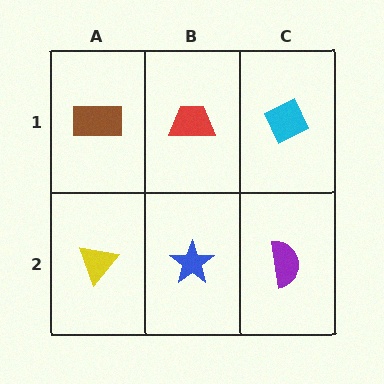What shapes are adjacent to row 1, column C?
A purple semicircle (row 2, column C), a red trapezoid (row 1, column B).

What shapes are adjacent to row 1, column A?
A yellow triangle (row 2, column A), a red trapezoid (row 1, column B).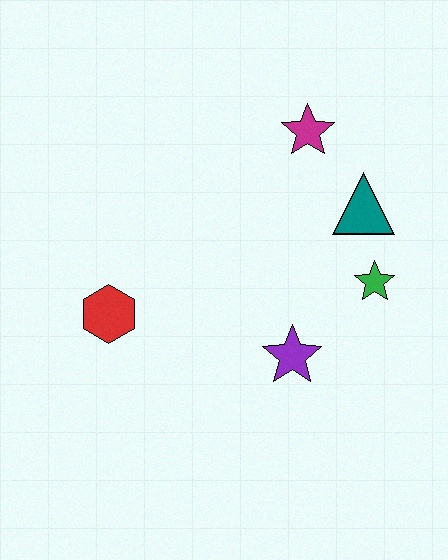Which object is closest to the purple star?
The green star is closest to the purple star.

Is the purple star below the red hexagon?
Yes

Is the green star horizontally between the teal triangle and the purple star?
No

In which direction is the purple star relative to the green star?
The purple star is to the left of the green star.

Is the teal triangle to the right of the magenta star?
Yes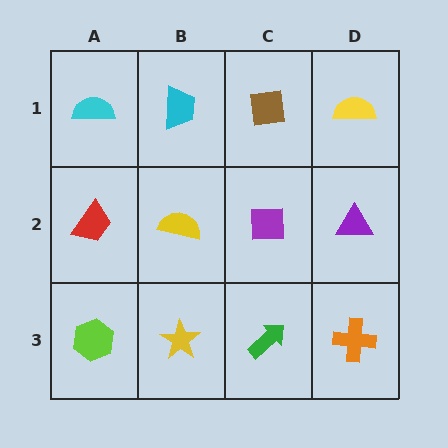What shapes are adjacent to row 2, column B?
A cyan trapezoid (row 1, column B), a yellow star (row 3, column B), a red trapezoid (row 2, column A), a purple square (row 2, column C).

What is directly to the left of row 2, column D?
A purple square.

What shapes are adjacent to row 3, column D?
A purple triangle (row 2, column D), a green arrow (row 3, column C).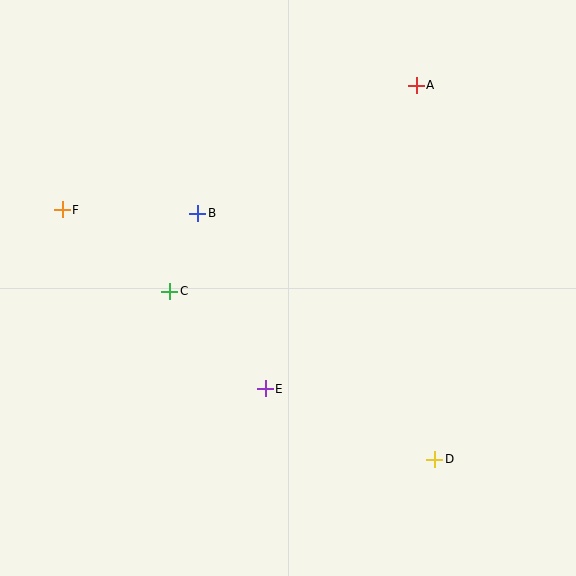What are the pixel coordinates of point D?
Point D is at (435, 459).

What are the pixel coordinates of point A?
Point A is at (416, 85).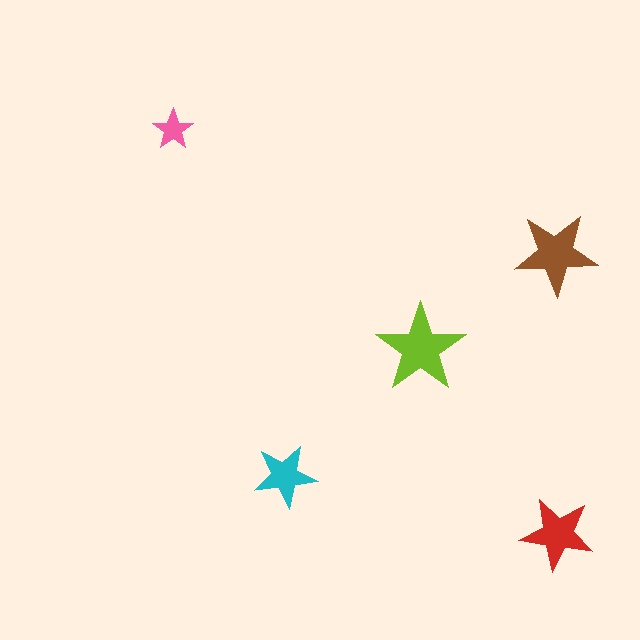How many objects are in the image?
There are 5 objects in the image.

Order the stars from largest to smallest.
the lime one, the brown one, the red one, the cyan one, the pink one.